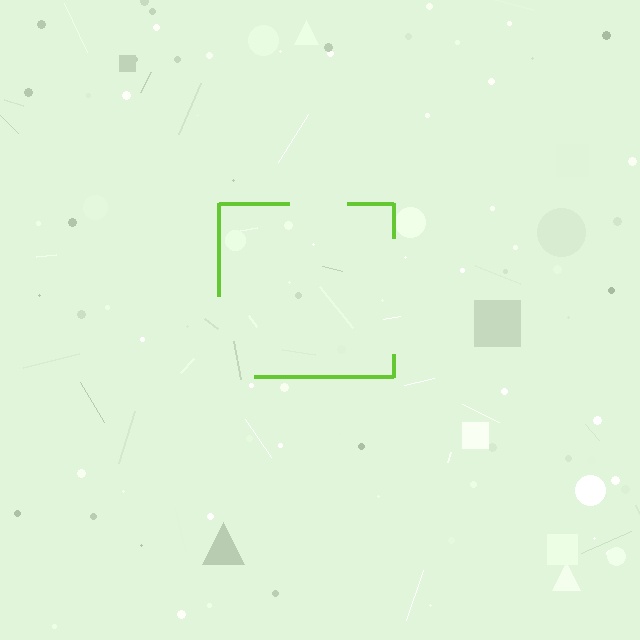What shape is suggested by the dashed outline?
The dashed outline suggests a square.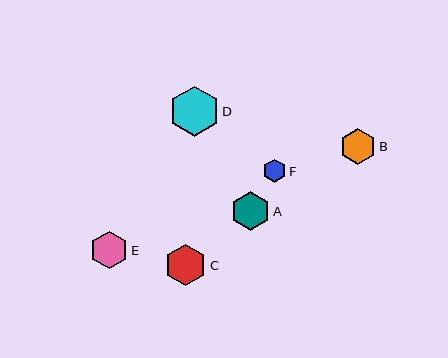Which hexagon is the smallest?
Hexagon F is the smallest with a size of approximately 23 pixels.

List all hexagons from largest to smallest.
From largest to smallest: D, C, A, E, B, F.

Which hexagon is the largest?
Hexagon D is the largest with a size of approximately 50 pixels.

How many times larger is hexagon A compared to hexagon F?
Hexagon A is approximately 1.7 times the size of hexagon F.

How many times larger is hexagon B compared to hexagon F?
Hexagon B is approximately 1.5 times the size of hexagon F.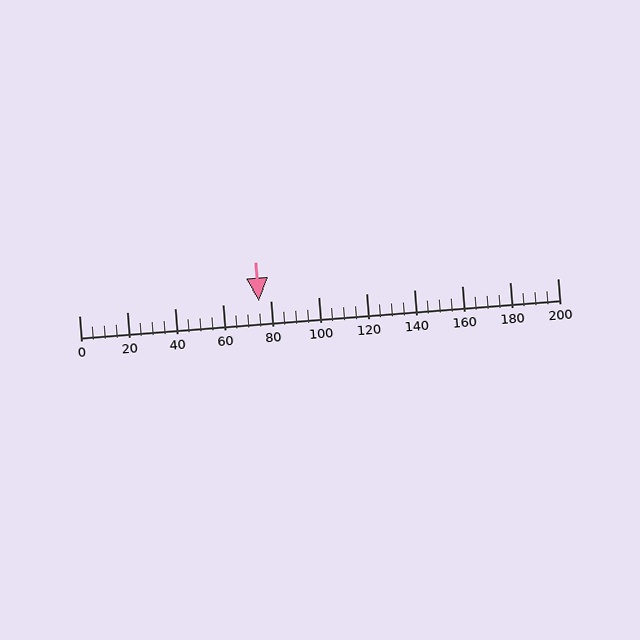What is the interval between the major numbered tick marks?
The major tick marks are spaced 20 units apart.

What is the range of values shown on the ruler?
The ruler shows values from 0 to 200.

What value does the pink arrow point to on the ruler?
The pink arrow points to approximately 75.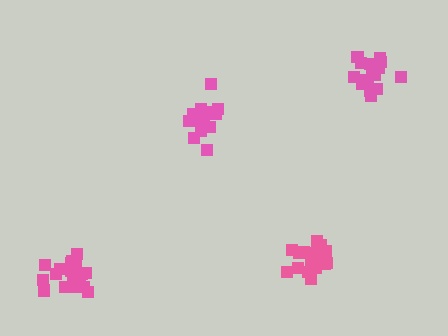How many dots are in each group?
Group 1: 16 dots, Group 2: 17 dots, Group 3: 20 dots, Group 4: 20 dots (73 total).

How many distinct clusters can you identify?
There are 4 distinct clusters.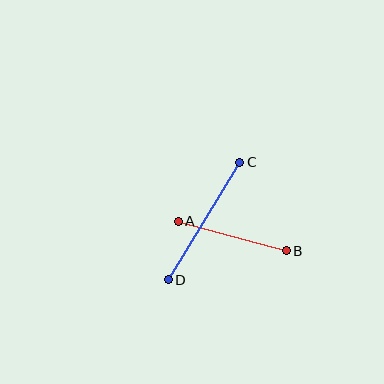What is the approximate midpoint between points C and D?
The midpoint is at approximately (204, 221) pixels.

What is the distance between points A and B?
The distance is approximately 112 pixels.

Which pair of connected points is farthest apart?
Points C and D are farthest apart.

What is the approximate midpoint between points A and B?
The midpoint is at approximately (232, 236) pixels.